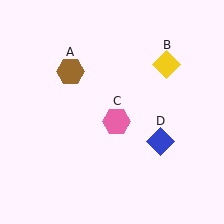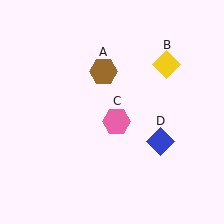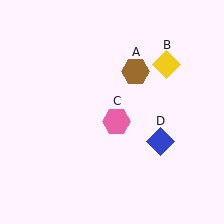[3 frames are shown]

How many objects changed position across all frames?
1 object changed position: brown hexagon (object A).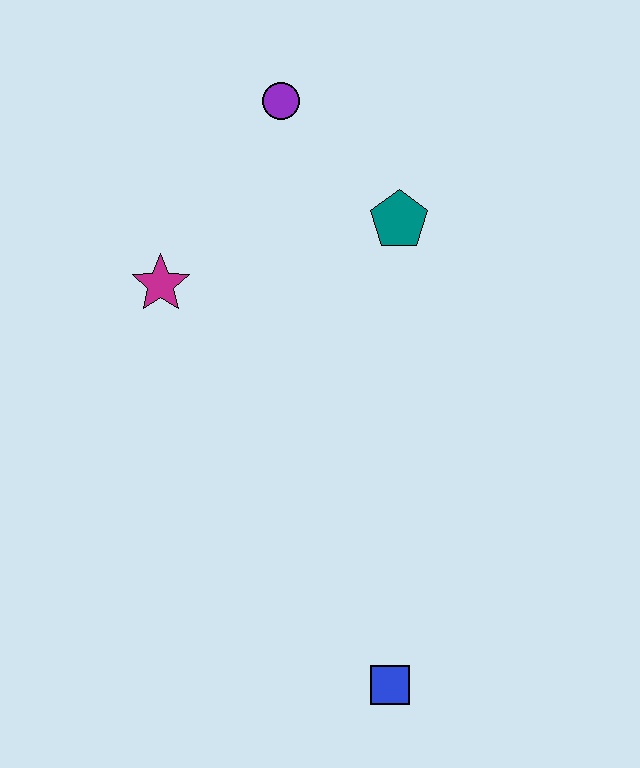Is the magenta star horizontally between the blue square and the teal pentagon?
No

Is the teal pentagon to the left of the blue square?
No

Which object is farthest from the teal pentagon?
The blue square is farthest from the teal pentagon.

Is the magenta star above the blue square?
Yes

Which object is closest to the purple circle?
The teal pentagon is closest to the purple circle.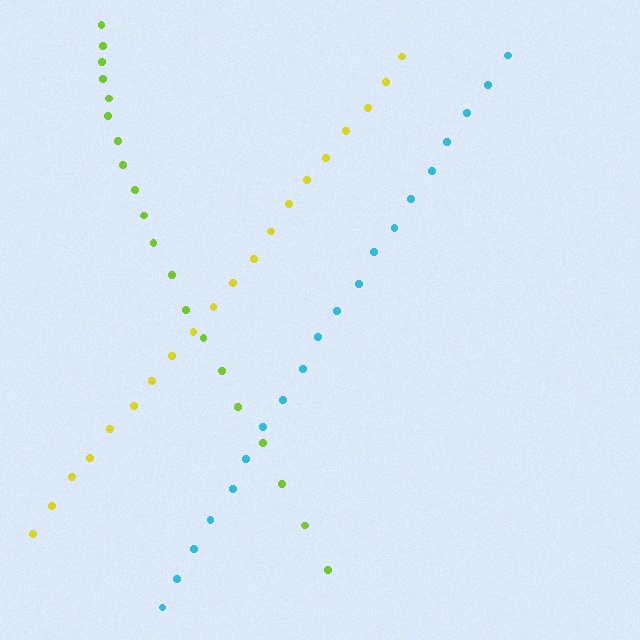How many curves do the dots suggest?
There are 3 distinct paths.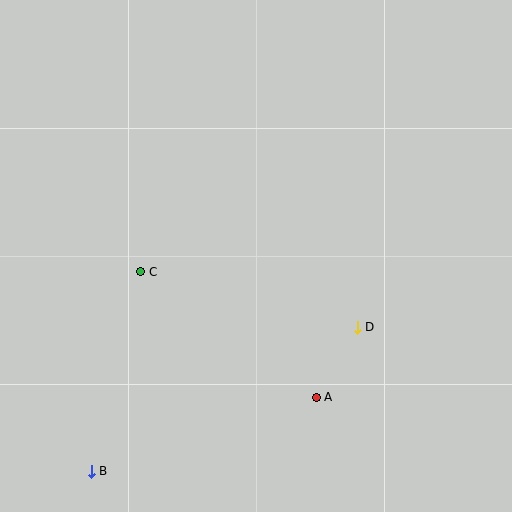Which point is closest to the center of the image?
Point C at (141, 272) is closest to the center.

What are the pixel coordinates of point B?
Point B is at (91, 471).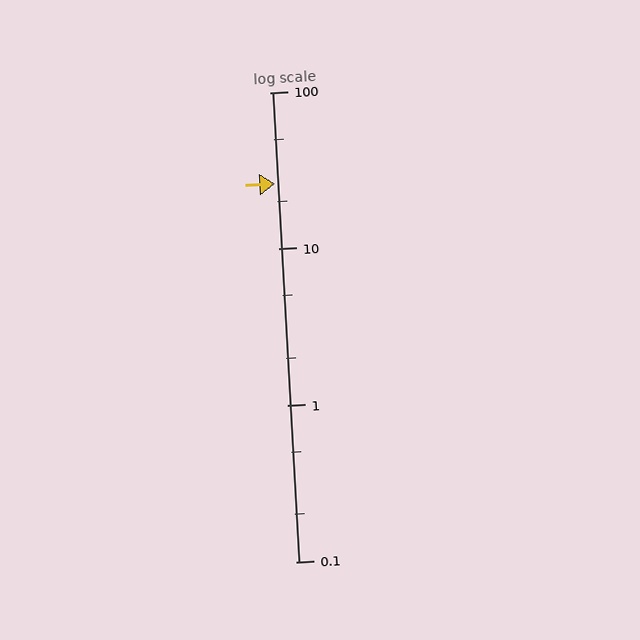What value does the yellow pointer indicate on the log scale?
The pointer indicates approximately 26.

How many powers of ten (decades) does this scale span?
The scale spans 3 decades, from 0.1 to 100.